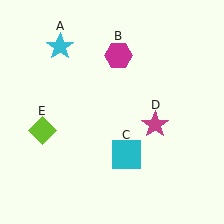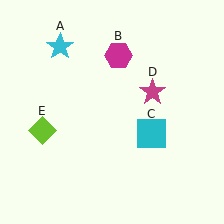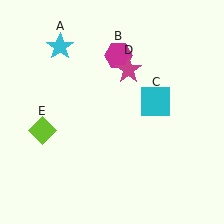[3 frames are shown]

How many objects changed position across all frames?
2 objects changed position: cyan square (object C), magenta star (object D).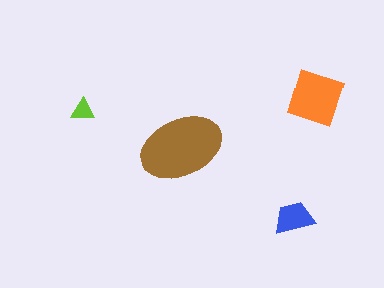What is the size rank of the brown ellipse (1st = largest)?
1st.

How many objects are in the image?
There are 4 objects in the image.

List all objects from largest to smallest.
The brown ellipse, the orange square, the blue trapezoid, the lime triangle.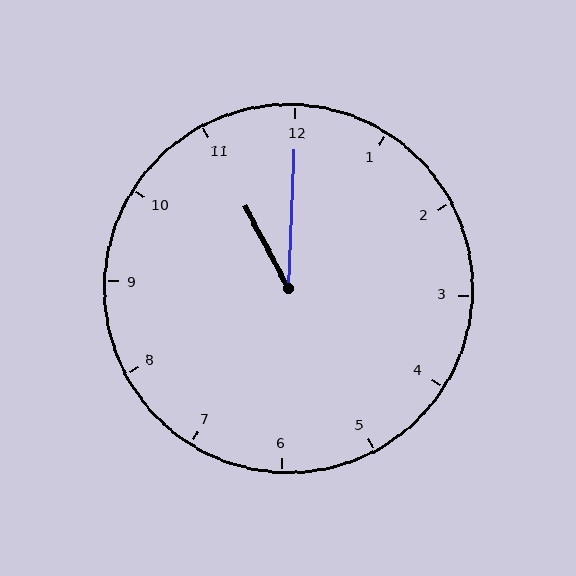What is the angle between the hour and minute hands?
Approximately 30 degrees.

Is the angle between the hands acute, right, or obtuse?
It is acute.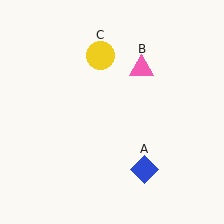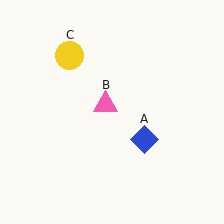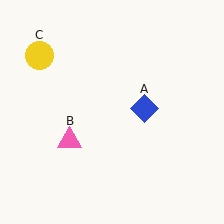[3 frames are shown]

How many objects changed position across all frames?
3 objects changed position: blue diamond (object A), pink triangle (object B), yellow circle (object C).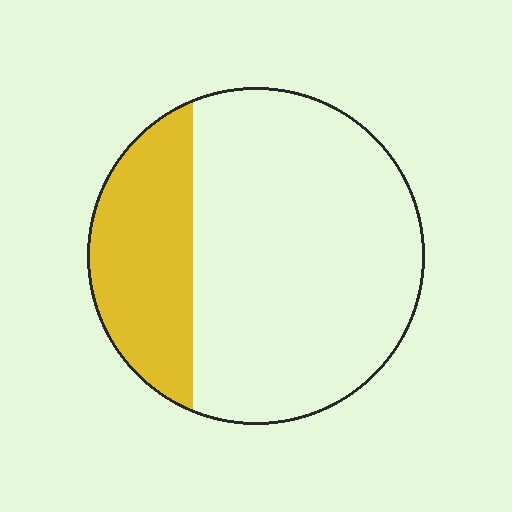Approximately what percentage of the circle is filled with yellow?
Approximately 25%.